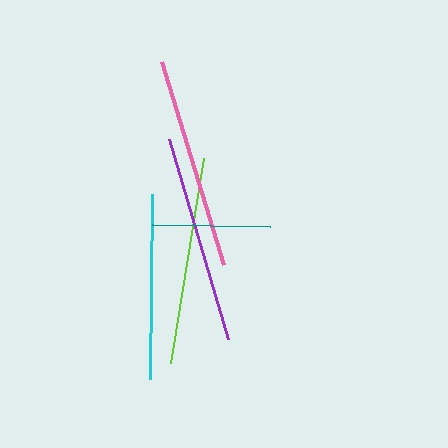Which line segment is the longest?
The pink line is the longest at approximately 212 pixels.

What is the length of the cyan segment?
The cyan segment is approximately 185 pixels long.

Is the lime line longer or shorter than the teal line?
The lime line is longer than the teal line.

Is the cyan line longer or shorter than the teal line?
The cyan line is longer than the teal line.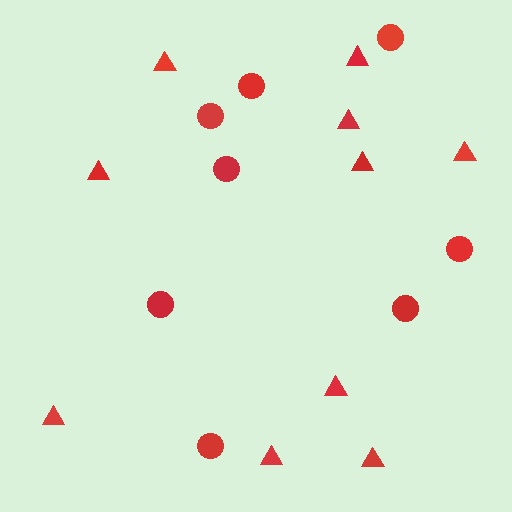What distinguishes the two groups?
There are 2 groups: one group of triangles (10) and one group of circles (8).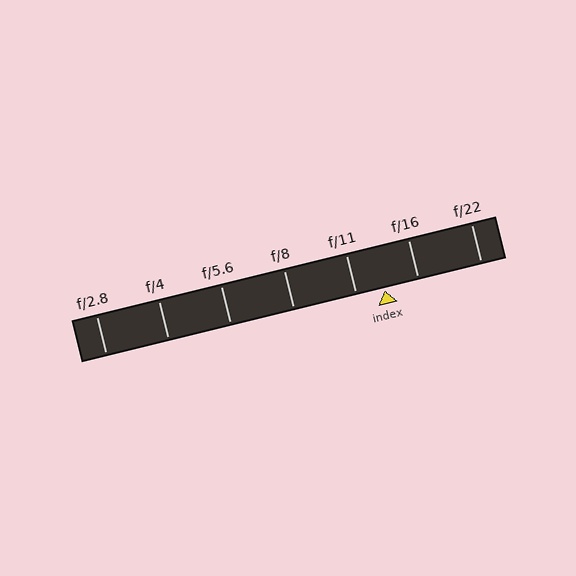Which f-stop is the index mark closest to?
The index mark is closest to f/11.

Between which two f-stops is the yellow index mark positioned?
The index mark is between f/11 and f/16.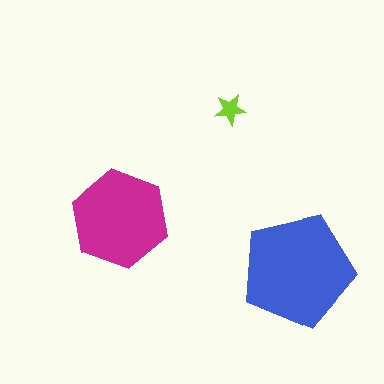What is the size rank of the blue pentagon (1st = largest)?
1st.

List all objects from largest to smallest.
The blue pentagon, the magenta hexagon, the lime star.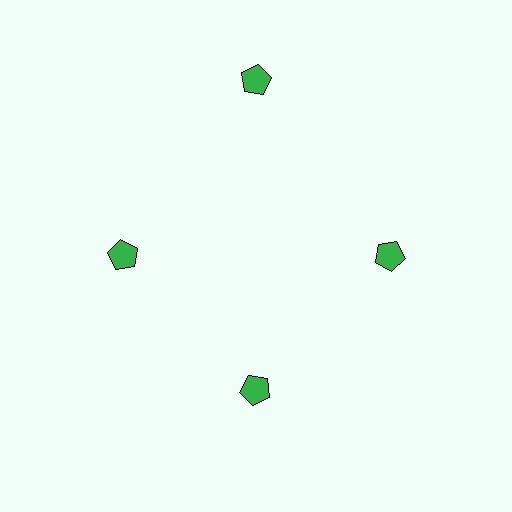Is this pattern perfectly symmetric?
No. The 4 green pentagons are arranged in a ring, but one element near the 12 o'clock position is pushed outward from the center, breaking the 4-fold rotational symmetry.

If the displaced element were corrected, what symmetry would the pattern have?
It would have 4-fold rotational symmetry — the pattern would map onto itself every 90 degrees.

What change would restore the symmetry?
The symmetry would be restored by moving it inward, back onto the ring so that all 4 pentagons sit at equal angles and equal distance from the center.